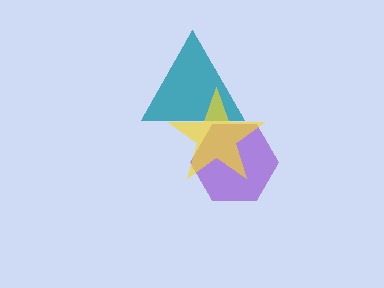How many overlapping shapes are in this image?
There are 3 overlapping shapes in the image.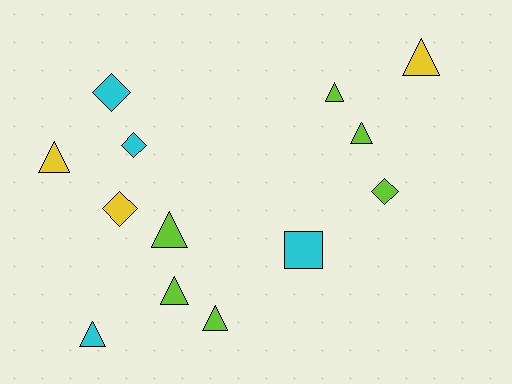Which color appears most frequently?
Lime, with 6 objects.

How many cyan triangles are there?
There is 1 cyan triangle.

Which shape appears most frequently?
Triangle, with 8 objects.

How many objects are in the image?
There are 13 objects.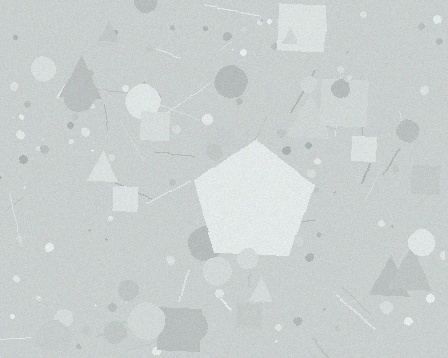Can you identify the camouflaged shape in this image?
The camouflaged shape is a pentagon.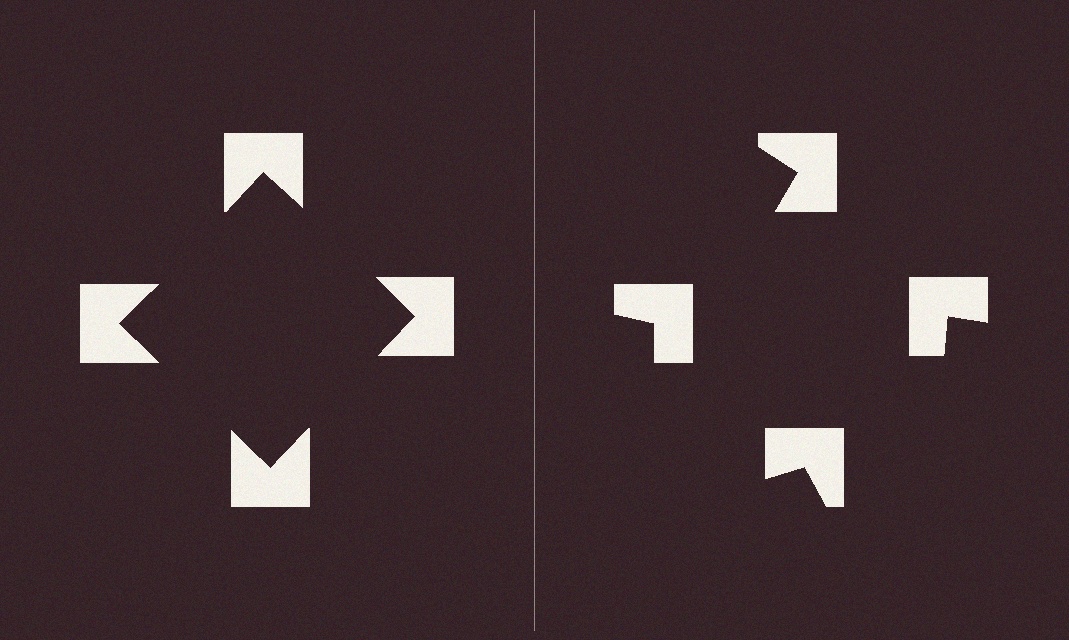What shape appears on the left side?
An illusory square.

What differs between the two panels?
The notched squares are positioned identically on both sides; only the wedge orientations differ. On the left they align to a square; on the right they are misaligned.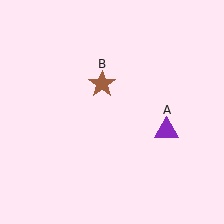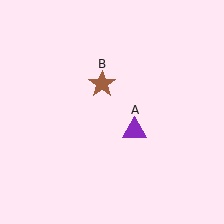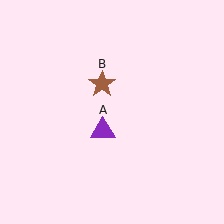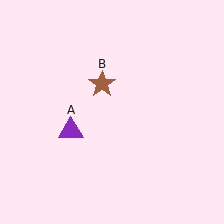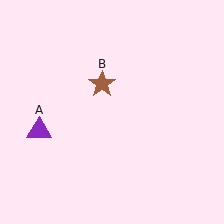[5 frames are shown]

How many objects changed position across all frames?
1 object changed position: purple triangle (object A).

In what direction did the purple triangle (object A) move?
The purple triangle (object A) moved left.